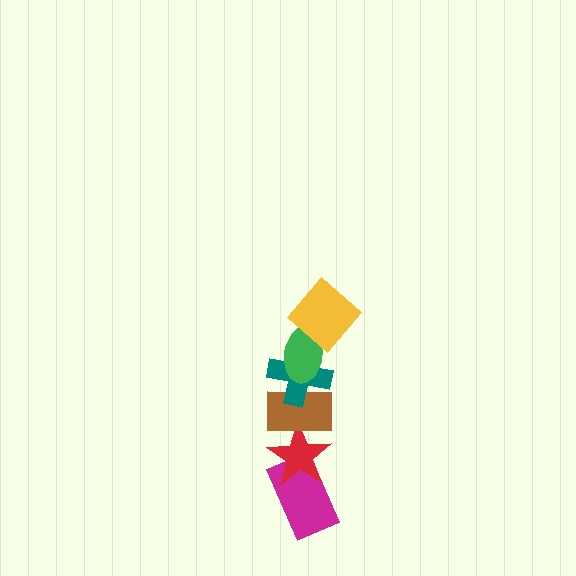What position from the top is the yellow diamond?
The yellow diamond is 1st from the top.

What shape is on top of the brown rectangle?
The teal cross is on top of the brown rectangle.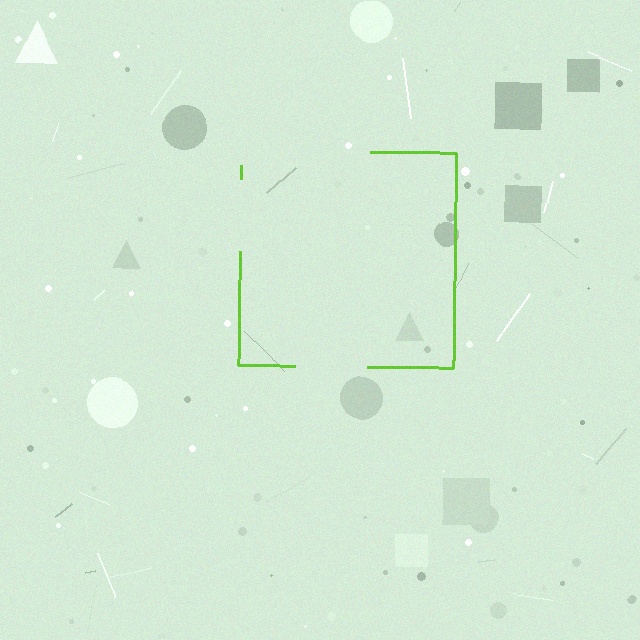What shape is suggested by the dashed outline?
The dashed outline suggests a square.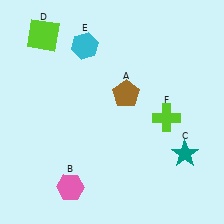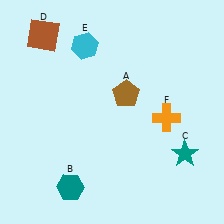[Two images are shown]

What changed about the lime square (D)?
In Image 1, D is lime. In Image 2, it changed to brown.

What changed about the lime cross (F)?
In Image 1, F is lime. In Image 2, it changed to orange.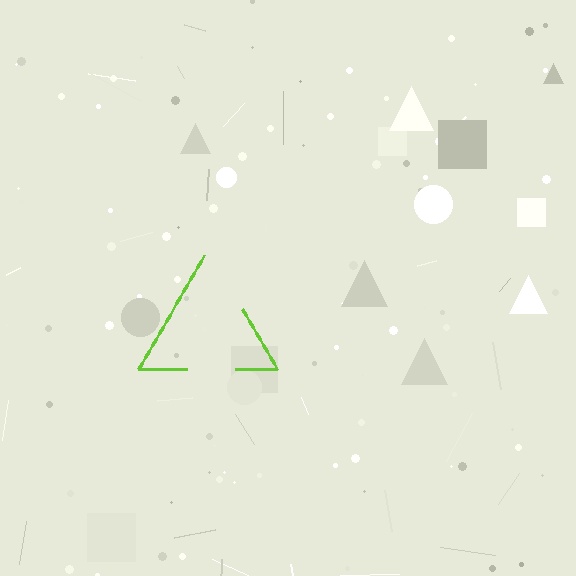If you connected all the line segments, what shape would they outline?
They would outline a triangle.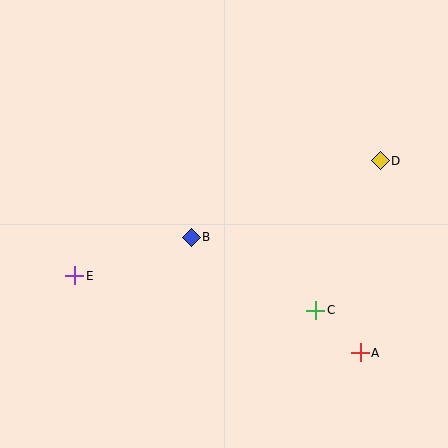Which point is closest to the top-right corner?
Point D is closest to the top-right corner.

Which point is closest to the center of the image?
Point B at (191, 237) is closest to the center.